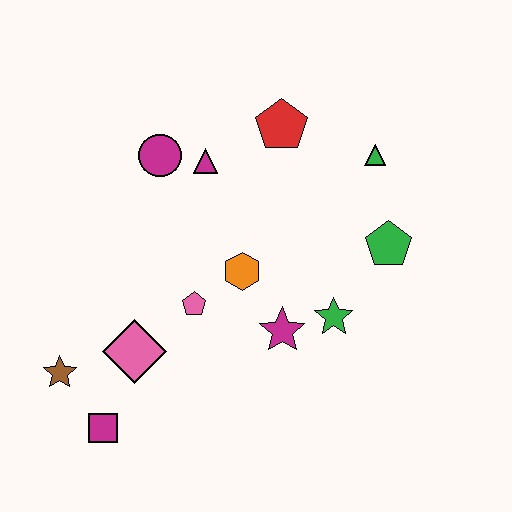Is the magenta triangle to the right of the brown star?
Yes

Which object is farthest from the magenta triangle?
The magenta square is farthest from the magenta triangle.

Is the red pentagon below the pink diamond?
No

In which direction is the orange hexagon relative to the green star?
The orange hexagon is to the left of the green star.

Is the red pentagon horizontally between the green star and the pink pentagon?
Yes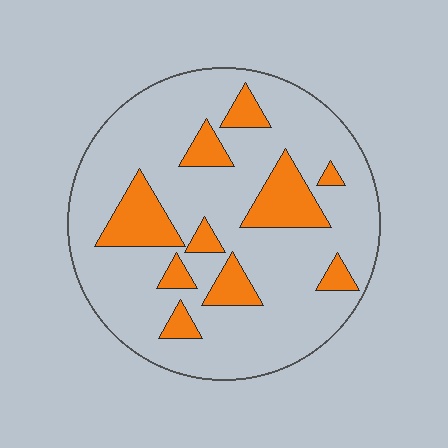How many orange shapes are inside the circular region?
10.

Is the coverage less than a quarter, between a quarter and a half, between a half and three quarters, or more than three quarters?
Less than a quarter.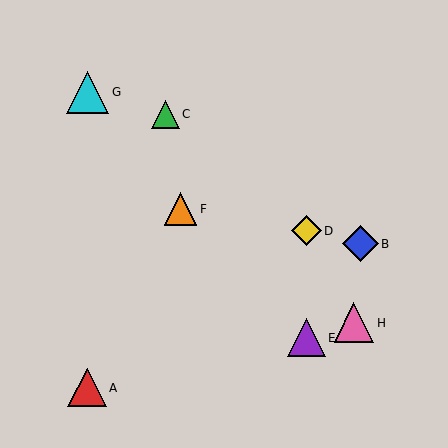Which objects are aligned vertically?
Objects D, E are aligned vertically.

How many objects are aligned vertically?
2 objects (D, E) are aligned vertically.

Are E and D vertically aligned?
Yes, both are at x≈306.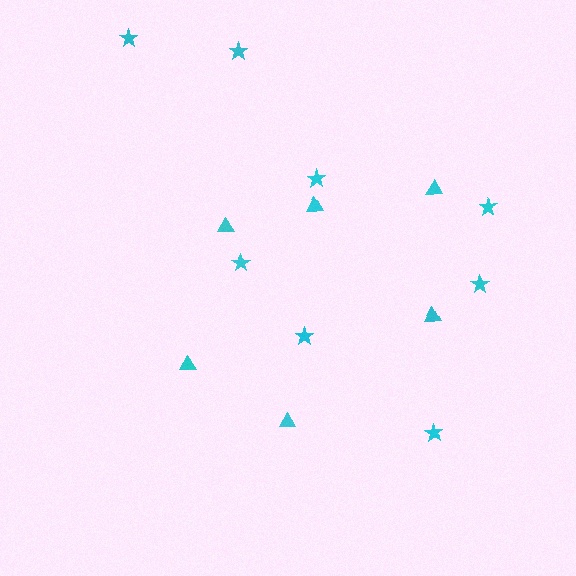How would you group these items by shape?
There are 2 groups: one group of triangles (6) and one group of stars (8).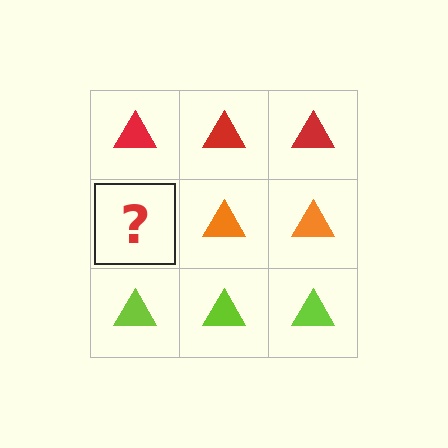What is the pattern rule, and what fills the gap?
The rule is that each row has a consistent color. The gap should be filled with an orange triangle.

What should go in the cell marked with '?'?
The missing cell should contain an orange triangle.